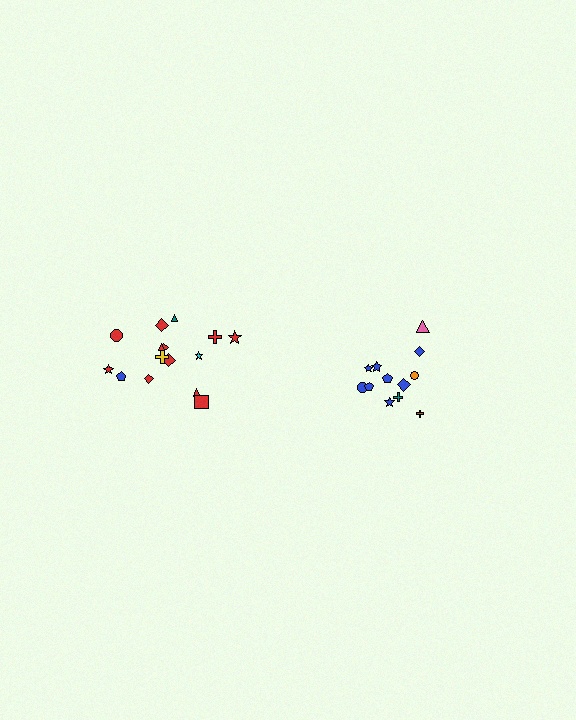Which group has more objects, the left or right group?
The left group.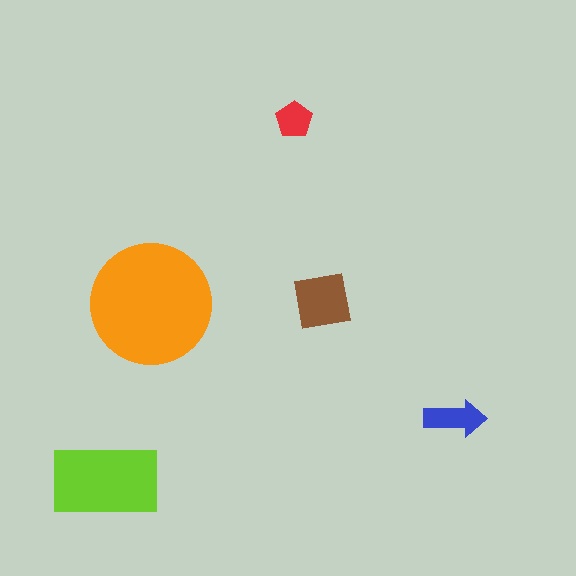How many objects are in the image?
There are 5 objects in the image.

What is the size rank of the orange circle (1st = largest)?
1st.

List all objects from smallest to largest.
The red pentagon, the blue arrow, the brown square, the lime rectangle, the orange circle.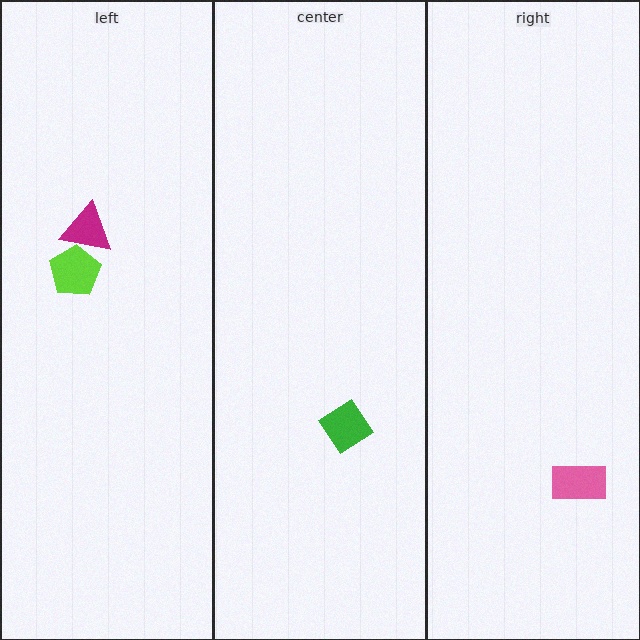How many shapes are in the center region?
1.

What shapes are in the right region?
The pink rectangle.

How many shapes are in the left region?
2.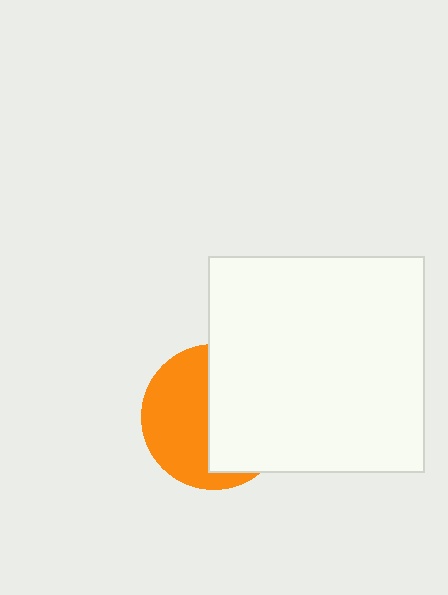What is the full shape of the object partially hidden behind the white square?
The partially hidden object is an orange circle.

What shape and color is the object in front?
The object in front is a white square.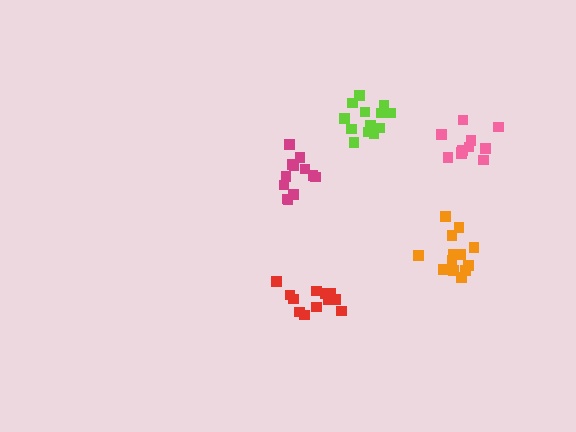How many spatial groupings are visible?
There are 5 spatial groupings.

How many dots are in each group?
Group 1: 13 dots, Group 2: 12 dots, Group 3: 13 dots, Group 4: 13 dots, Group 5: 11 dots (62 total).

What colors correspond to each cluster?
The clusters are colored: lime, magenta, orange, red, pink.